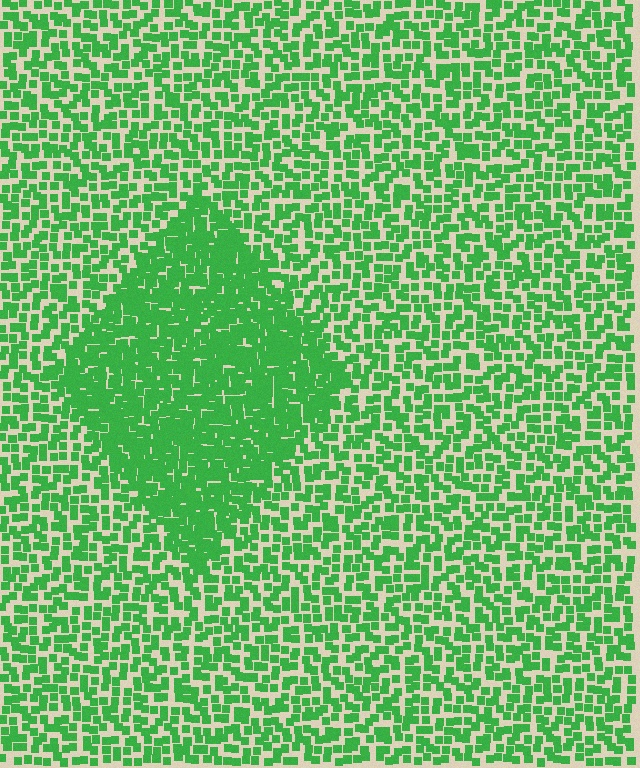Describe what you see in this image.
The image contains small green elements arranged at two different densities. A diamond-shaped region is visible where the elements are more densely packed than the surrounding area.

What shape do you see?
I see a diamond.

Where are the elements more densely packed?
The elements are more densely packed inside the diamond boundary.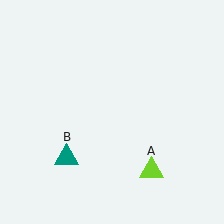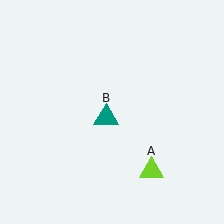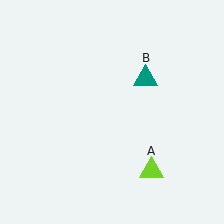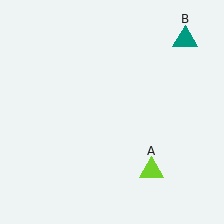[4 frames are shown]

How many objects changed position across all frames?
1 object changed position: teal triangle (object B).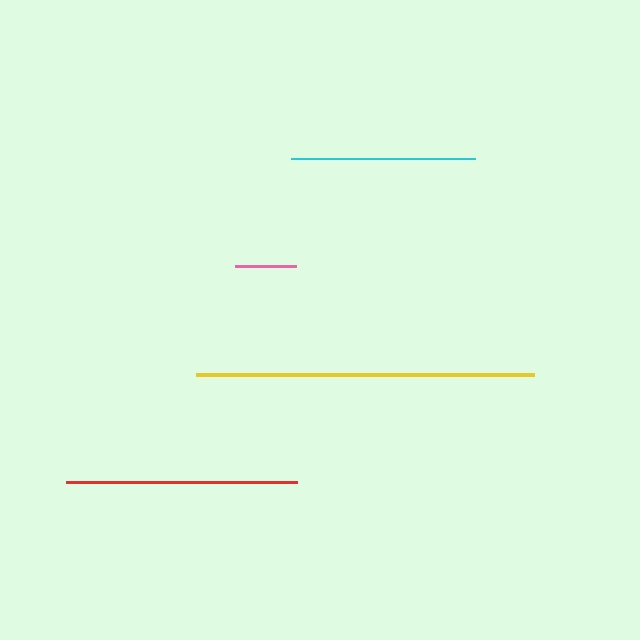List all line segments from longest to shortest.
From longest to shortest: yellow, red, cyan, pink.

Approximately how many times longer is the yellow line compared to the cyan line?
The yellow line is approximately 1.8 times the length of the cyan line.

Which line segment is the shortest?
The pink line is the shortest at approximately 61 pixels.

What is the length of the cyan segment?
The cyan segment is approximately 184 pixels long.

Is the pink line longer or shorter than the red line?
The red line is longer than the pink line.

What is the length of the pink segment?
The pink segment is approximately 61 pixels long.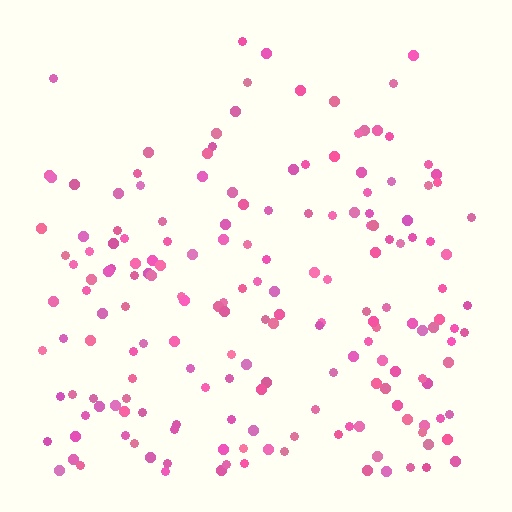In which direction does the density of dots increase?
From top to bottom, with the bottom side densest.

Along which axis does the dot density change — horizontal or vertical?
Vertical.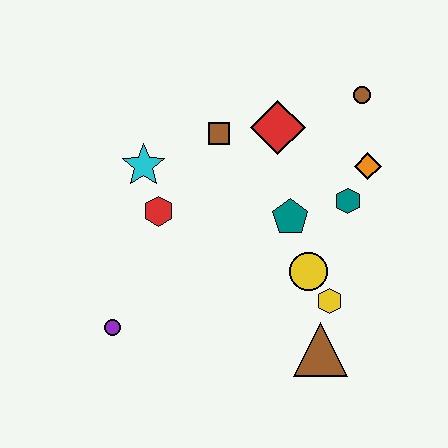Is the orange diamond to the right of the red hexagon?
Yes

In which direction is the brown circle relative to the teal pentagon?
The brown circle is above the teal pentagon.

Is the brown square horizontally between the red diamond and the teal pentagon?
No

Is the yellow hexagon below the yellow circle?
Yes